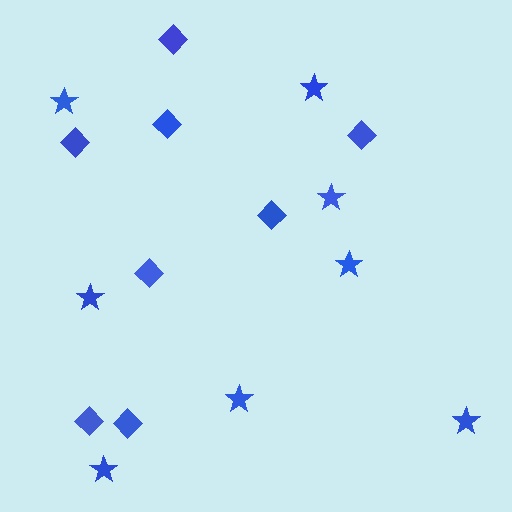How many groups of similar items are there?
There are 2 groups: one group of stars (8) and one group of diamonds (8).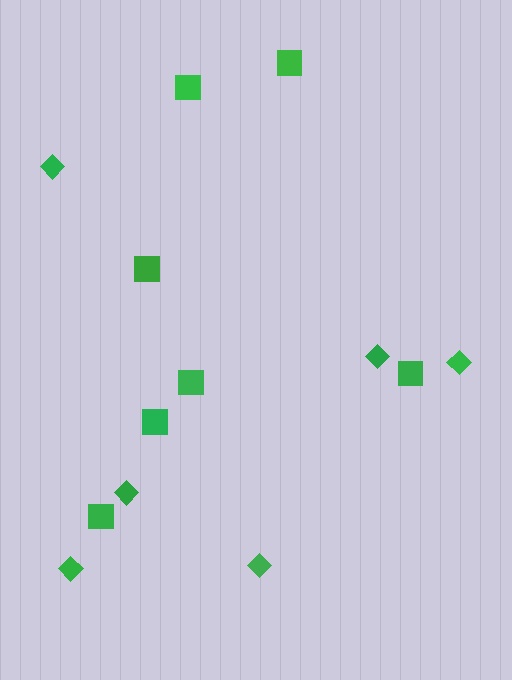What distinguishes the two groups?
There are 2 groups: one group of diamonds (6) and one group of squares (7).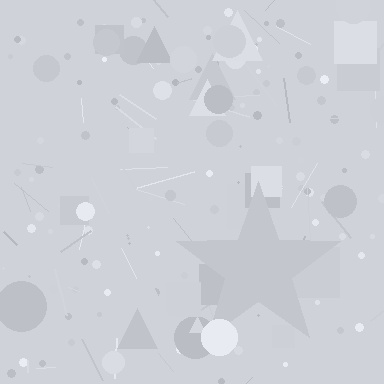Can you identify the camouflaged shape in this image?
The camouflaged shape is a star.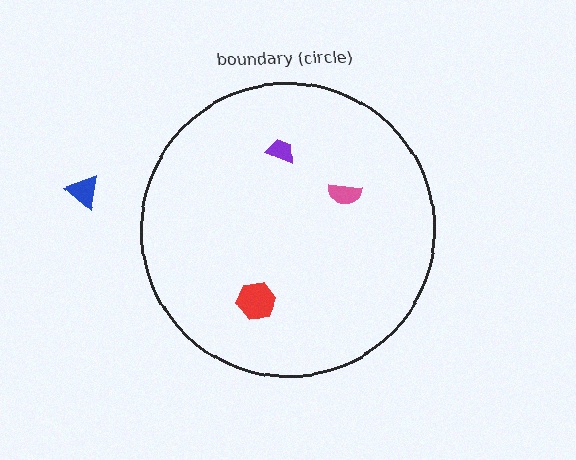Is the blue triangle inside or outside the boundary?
Outside.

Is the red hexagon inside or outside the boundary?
Inside.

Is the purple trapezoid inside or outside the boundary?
Inside.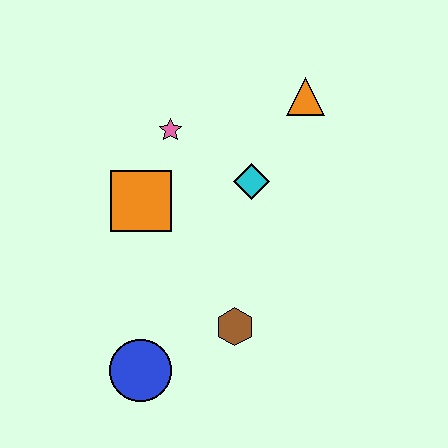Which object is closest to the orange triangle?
The cyan diamond is closest to the orange triangle.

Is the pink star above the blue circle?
Yes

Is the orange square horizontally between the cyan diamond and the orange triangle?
No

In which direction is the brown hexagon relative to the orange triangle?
The brown hexagon is below the orange triangle.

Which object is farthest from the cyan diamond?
The blue circle is farthest from the cyan diamond.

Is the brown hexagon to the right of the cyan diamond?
No